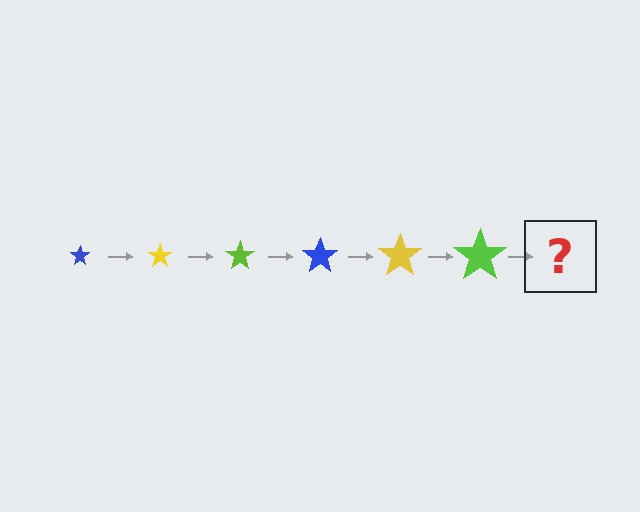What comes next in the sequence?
The next element should be a blue star, larger than the previous one.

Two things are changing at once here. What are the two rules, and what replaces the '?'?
The two rules are that the star grows larger each step and the color cycles through blue, yellow, and lime. The '?' should be a blue star, larger than the previous one.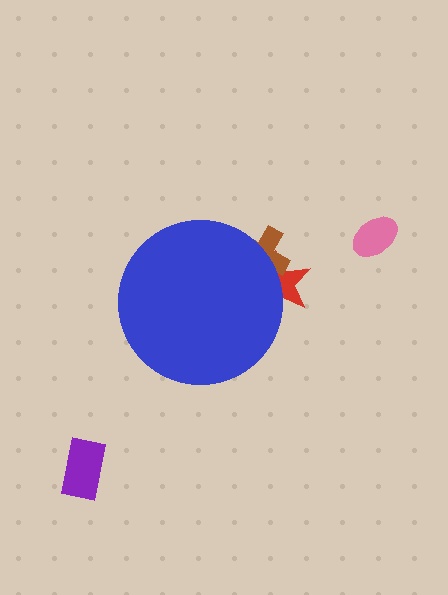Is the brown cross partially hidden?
Yes, the brown cross is partially hidden behind the blue circle.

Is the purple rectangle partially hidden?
No, the purple rectangle is fully visible.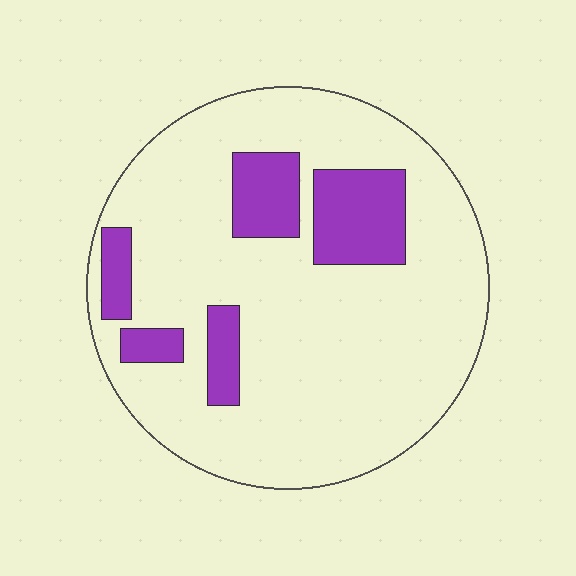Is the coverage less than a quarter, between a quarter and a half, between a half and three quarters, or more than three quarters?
Less than a quarter.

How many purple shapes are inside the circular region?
5.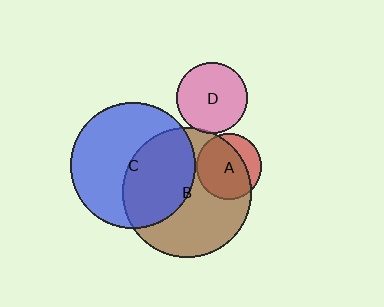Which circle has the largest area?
Circle B (brown).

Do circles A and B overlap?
Yes.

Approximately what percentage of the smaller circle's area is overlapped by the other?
Approximately 75%.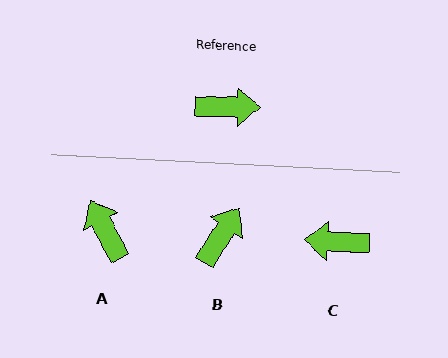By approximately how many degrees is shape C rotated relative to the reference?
Approximately 178 degrees counter-clockwise.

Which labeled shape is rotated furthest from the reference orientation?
C, about 178 degrees away.